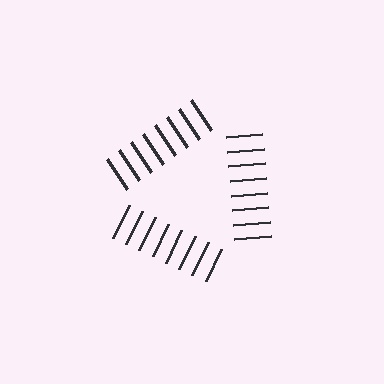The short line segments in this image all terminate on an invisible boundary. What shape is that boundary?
An illusory triangle — the line segments terminate on its edges but no continuous stroke is drawn.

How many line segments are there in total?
24 — 8 along each of the 3 edges.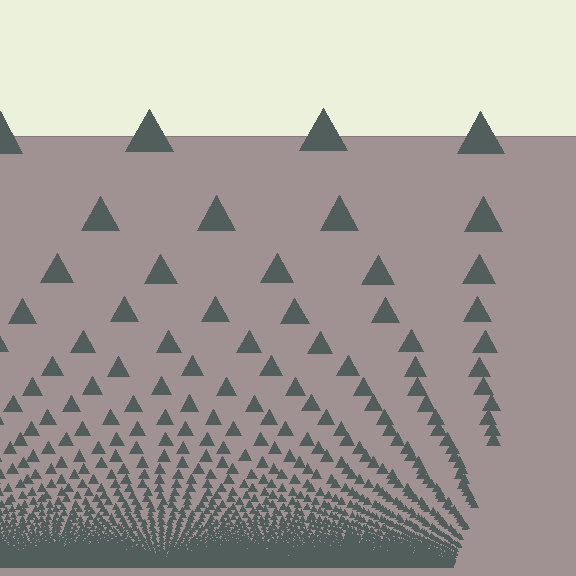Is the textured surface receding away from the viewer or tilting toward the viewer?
The surface appears to tilt toward the viewer. Texture elements get larger and sparser toward the top.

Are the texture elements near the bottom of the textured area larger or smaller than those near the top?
Smaller. The gradient is inverted — elements near the bottom are smaller and denser.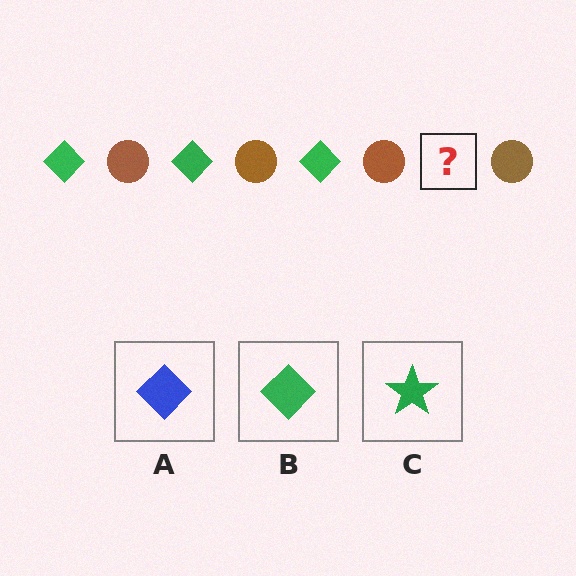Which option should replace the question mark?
Option B.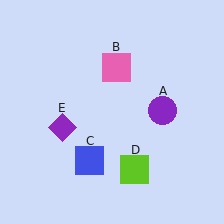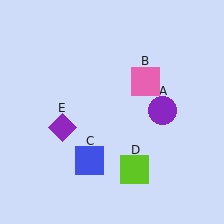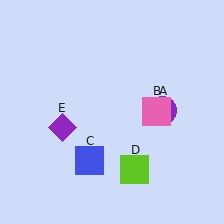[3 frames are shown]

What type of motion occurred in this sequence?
The pink square (object B) rotated clockwise around the center of the scene.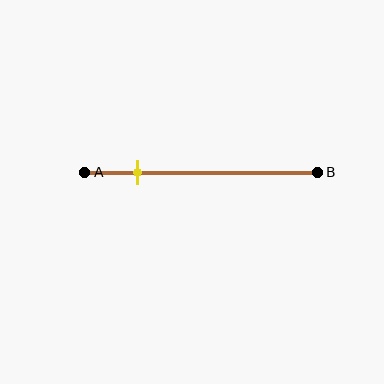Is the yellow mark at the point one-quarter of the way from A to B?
Yes, the mark is approximately at the one-quarter point.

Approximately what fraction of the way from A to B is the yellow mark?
The yellow mark is approximately 25% of the way from A to B.